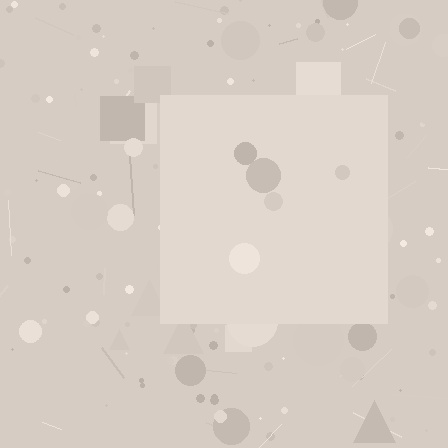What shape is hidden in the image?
A square is hidden in the image.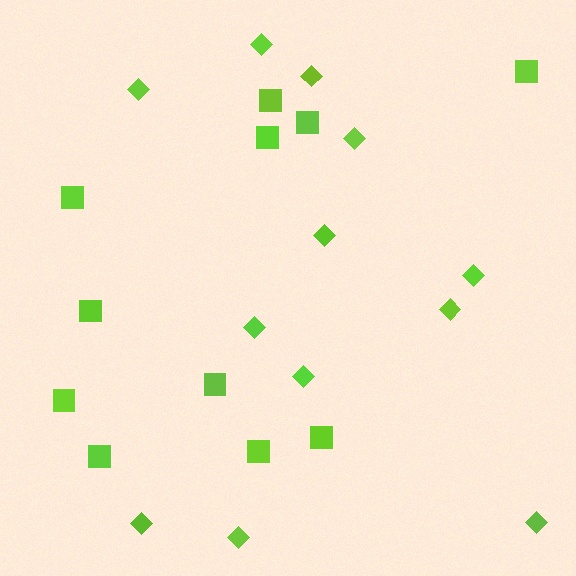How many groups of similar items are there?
There are 2 groups: one group of diamonds (12) and one group of squares (11).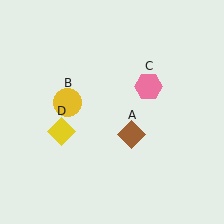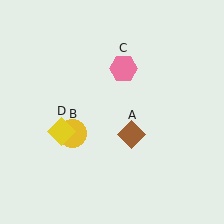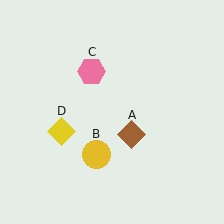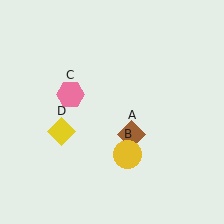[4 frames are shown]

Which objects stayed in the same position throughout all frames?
Brown diamond (object A) and yellow diamond (object D) remained stationary.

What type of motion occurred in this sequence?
The yellow circle (object B), pink hexagon (object C) rotated counterclockwise around the center of the scene.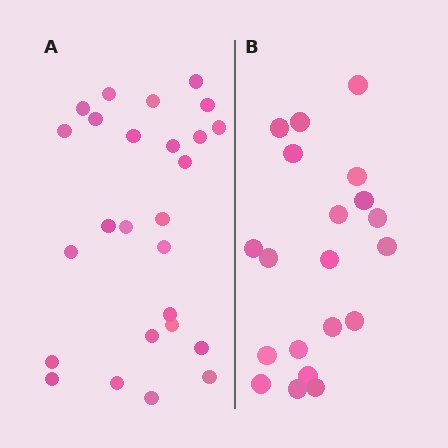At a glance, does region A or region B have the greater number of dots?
Region A (the left region) has more dots.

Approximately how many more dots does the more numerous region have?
Region A has about 6 more dots than region B.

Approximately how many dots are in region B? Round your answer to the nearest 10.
About 20 dots.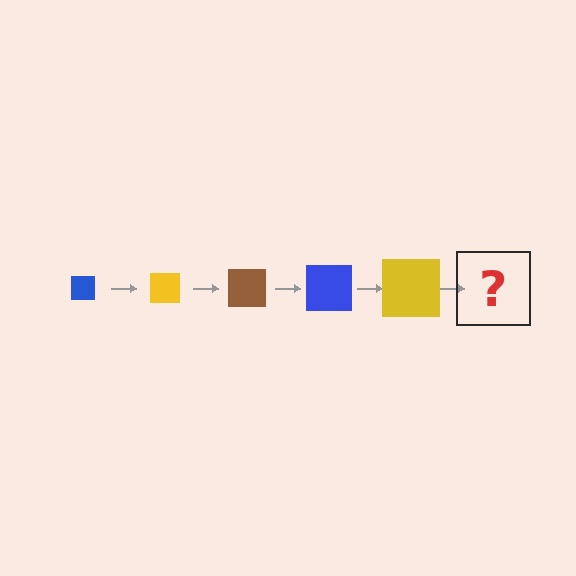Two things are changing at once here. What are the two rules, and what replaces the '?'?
The two rules are that the square grows larger each step and the color cycles through blue, yellow, and brown. The '?' should be a brown square, larger than the previous one.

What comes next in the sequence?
The next element should be a brown square, larger than the previous one.